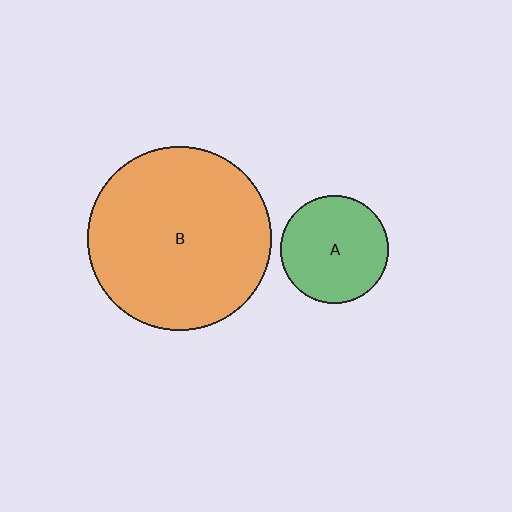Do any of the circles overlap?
No, none of the circles overlap.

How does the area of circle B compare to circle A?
Approximately 2.9 times.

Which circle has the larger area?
Circle B (orange).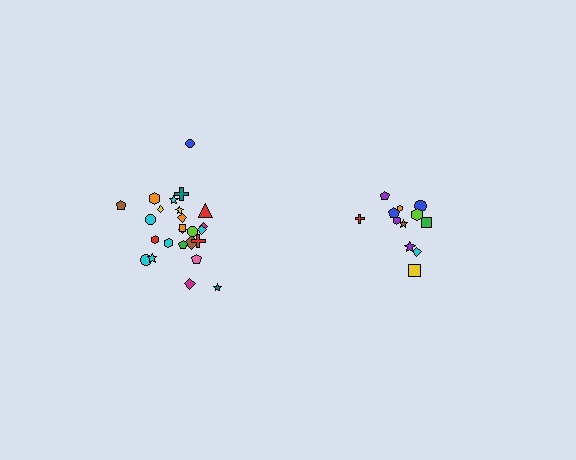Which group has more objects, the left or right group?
The left group.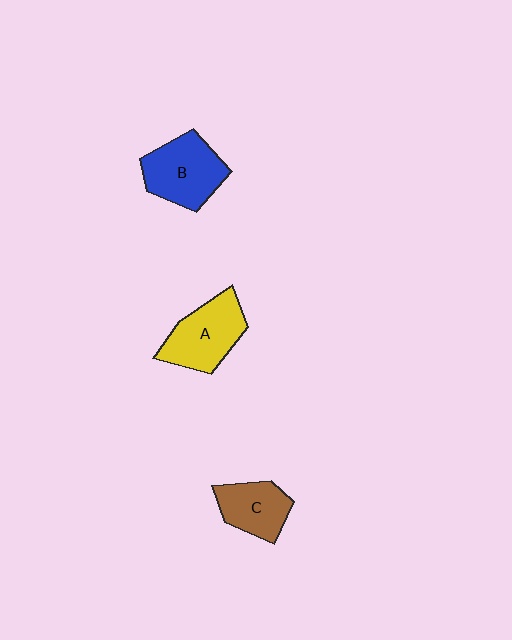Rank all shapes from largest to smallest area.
From largest to smallest: B (blue), A (yellow), C (brown).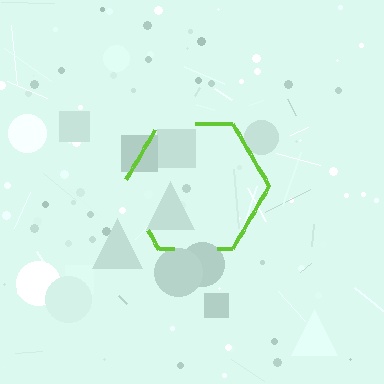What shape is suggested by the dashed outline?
The dashed outline suggests a hexagon.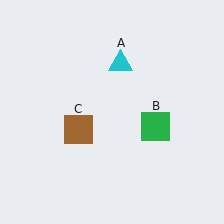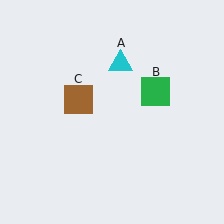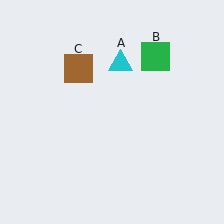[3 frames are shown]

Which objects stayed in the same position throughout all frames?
Cyan triangle (object A) remained stationary.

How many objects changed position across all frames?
2 objects changed position: green square (object B), brown square (object C).